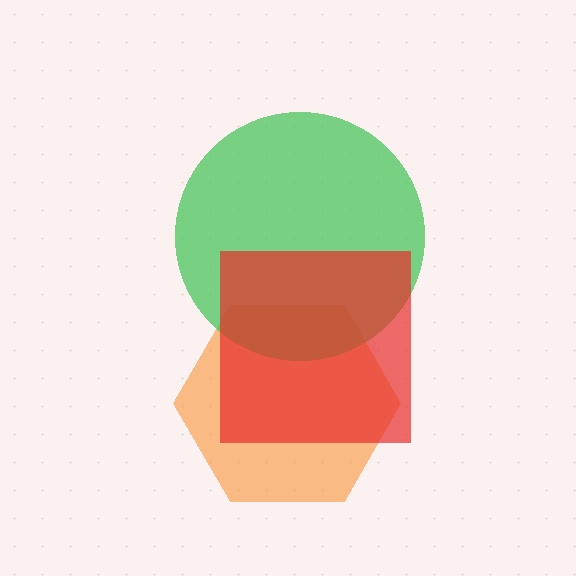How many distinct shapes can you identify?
There are 3 distinct shapes: an orange hexagon, a green circle, a red square.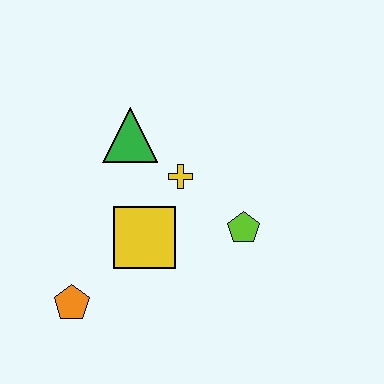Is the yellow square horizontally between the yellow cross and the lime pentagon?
No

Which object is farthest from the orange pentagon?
The lime pentagon is farthest from the orange pentagon.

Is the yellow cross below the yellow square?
No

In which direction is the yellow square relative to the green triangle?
The yellow square is below the green triangle.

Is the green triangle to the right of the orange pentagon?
Yes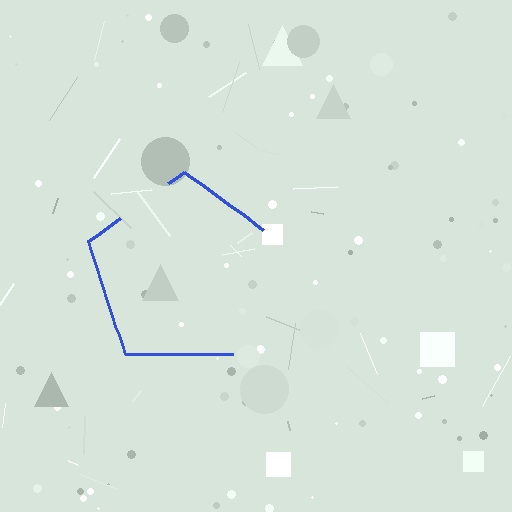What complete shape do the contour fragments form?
The contour fragments form a pentagon.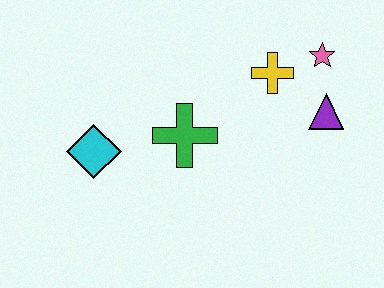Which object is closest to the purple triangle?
The pink star is closest to the purple triangle.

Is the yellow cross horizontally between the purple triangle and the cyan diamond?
Yes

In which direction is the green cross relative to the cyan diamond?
The green cross is to the right of the cyan diamond.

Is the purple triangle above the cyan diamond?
Yes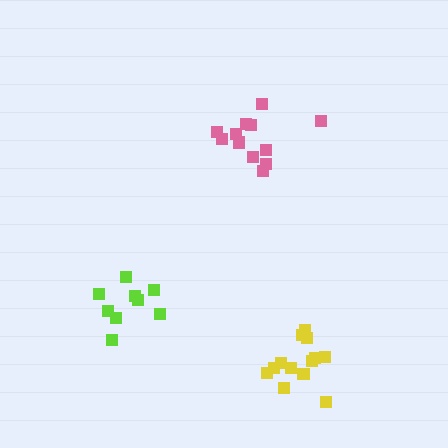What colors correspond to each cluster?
The clusters are colored: pink, lime, yellow.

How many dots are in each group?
Group 1: 12 dots, Group 2: 9 dots, Group 3: 13 dots (34 total).